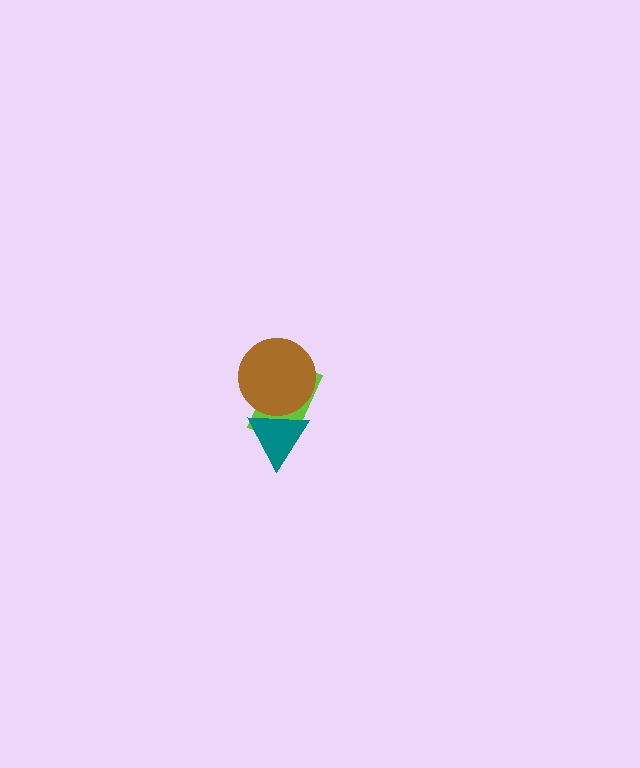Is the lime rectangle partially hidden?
Yes, it is partially covered by another shape.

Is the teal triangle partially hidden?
Yes, it is partially covered by another shape.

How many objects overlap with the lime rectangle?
2 objects overlap with the lime rectangle.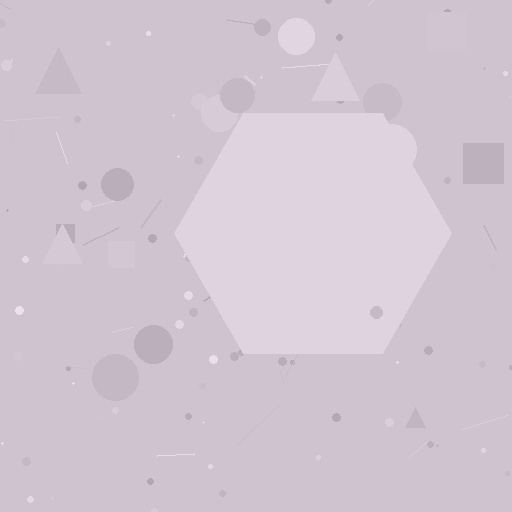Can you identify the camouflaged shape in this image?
The camouflaged shape is a hexagon.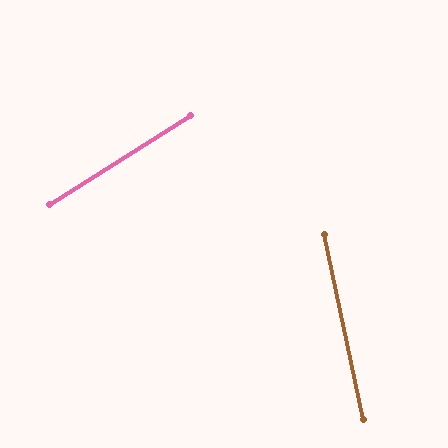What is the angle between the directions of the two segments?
Approximately 70 degrees.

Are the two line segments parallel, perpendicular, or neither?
Neither parallel nor perpendicular — they differ by about 70°.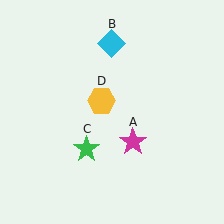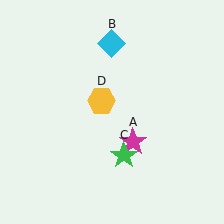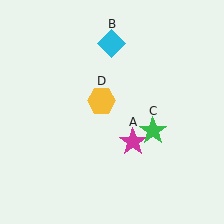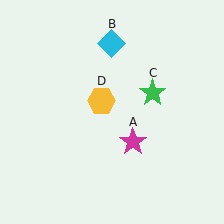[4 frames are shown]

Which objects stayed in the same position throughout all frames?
Magenta star (object A) and cyan diamond (object B) and yellow hexagon (object D) remained stationary.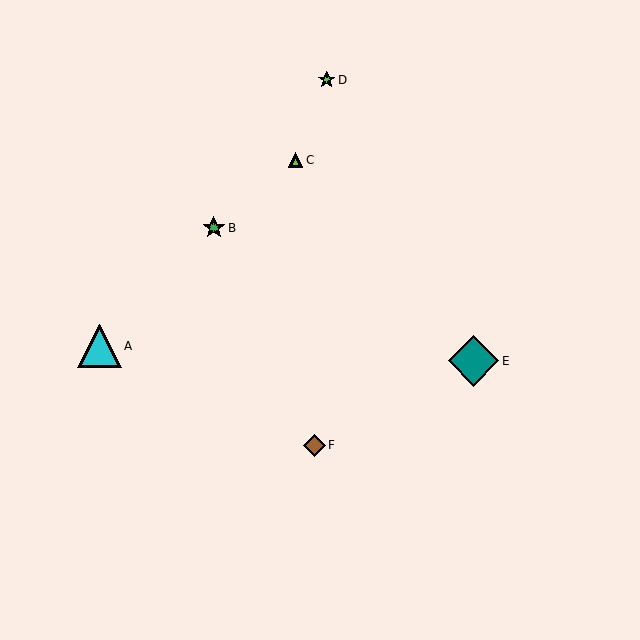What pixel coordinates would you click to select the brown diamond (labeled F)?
Click at (314, 445) to select the brown diamond F.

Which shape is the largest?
The teal diamond (labeled E) is the largest.